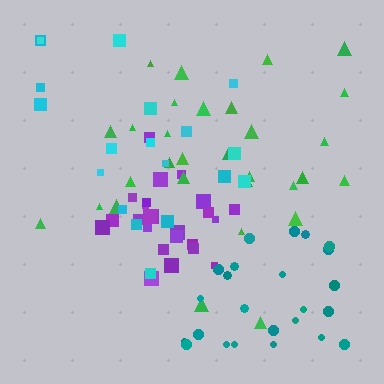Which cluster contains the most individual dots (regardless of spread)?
Green (30).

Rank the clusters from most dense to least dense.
purple, green, teal, cyan.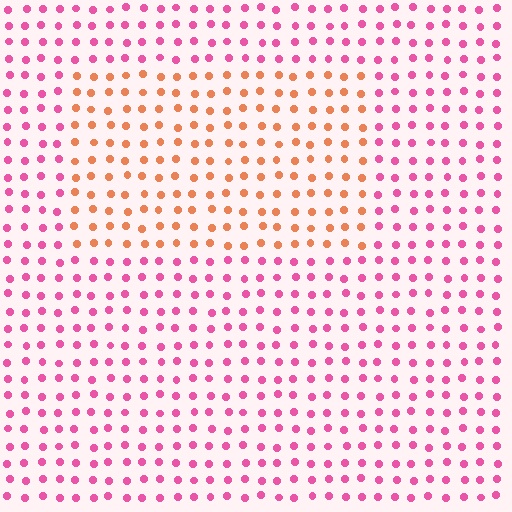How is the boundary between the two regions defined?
The boundary is defined purely by a slight shift in hue (about 52 degrees). Spacing, size, and orientation are identical on both sides.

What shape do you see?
I see a rectangle.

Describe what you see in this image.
The image is filled with small pink elements in a uniform arrangement. A rectangle-shaped region is visible where the elements are tinted to a slightly different hue, forming a subtle color boundary.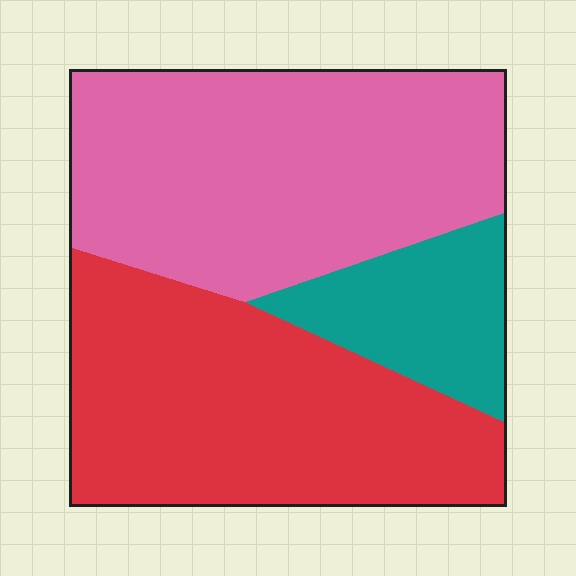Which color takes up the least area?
Teal, at roughly 15%.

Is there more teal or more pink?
Pink.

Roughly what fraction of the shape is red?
Red covers about 40% of the shape.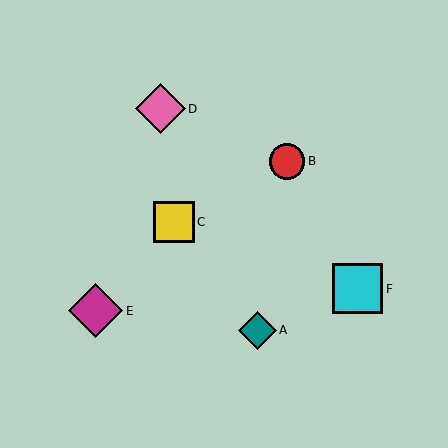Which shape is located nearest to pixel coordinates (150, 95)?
The pink diamond (labeled D) at (160, 109) is nearest to that location.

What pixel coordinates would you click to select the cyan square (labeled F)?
Click at (357, 289) to select the cyan square F.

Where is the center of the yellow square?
The center of the yellow square is at (174, 222).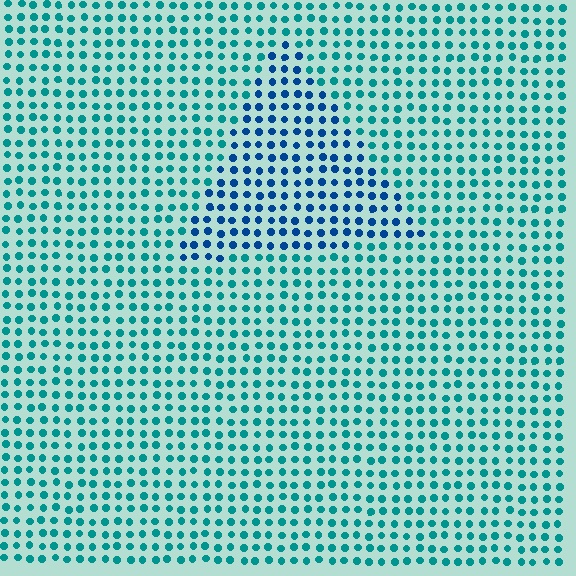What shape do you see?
I see a triangle.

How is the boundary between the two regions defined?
The boundary is defined purely by a slight shift in hue (about 36 degrees). Spacing, size, and orientation are identical on both sides.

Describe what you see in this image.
The image is filled with small teal elements in a uniform arrangement. A triangle-shaped region is visible where the elements are tinted to a slightly different hue, forming a subtle color boundary.